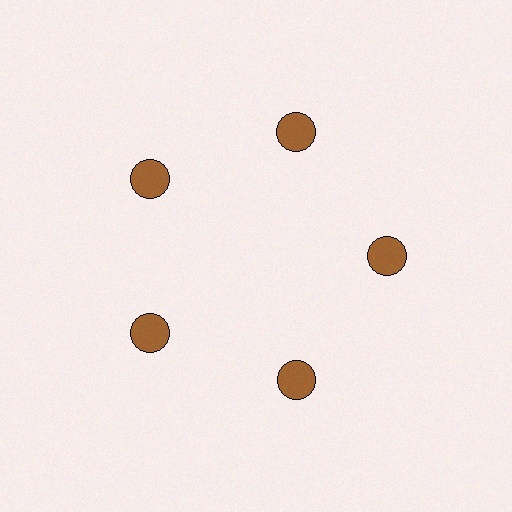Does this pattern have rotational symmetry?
Yes, this pattern has 5-fold rotational symmetry. It looks the same after rotating 72 degrees around the center.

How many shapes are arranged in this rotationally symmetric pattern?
There are 5 shapes, arranged in 5 groups of 1.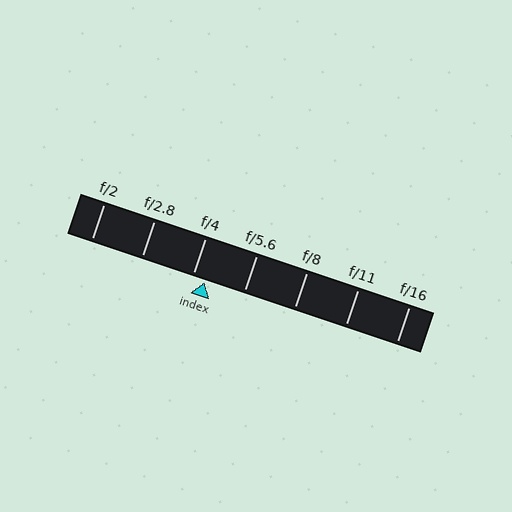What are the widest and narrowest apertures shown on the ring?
The widest aperture shown is f/2 and the narrowest is f/16.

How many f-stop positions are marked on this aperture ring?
There are 7 f-stop positions marked.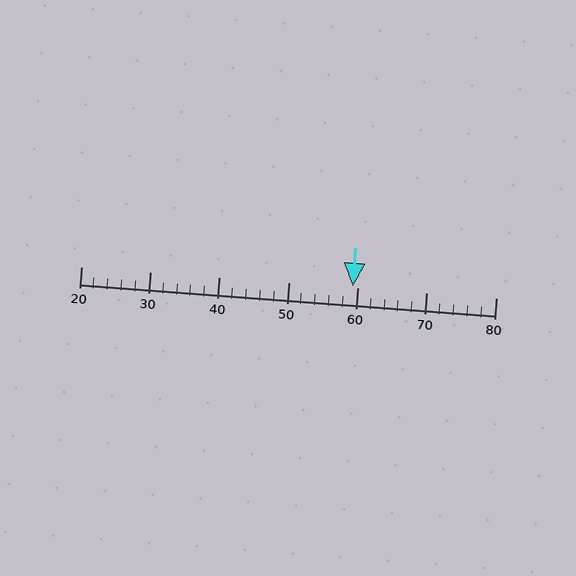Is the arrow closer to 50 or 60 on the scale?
The arrow is closer to 60.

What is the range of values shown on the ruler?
The ruler shows values from 20 to 80.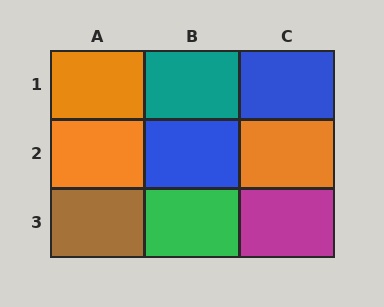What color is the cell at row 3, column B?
Green.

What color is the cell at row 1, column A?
Orange.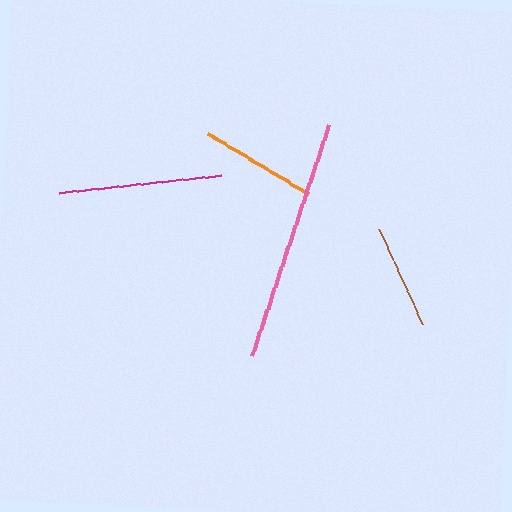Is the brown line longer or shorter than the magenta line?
The magenta line is longer than the brown line.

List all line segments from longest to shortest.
From longest to shortest: pink, magenta, orange, brown.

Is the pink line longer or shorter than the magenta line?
The pink line is longer than the magenta line.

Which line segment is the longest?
The pink line is the longest at approximately 243 pixels.